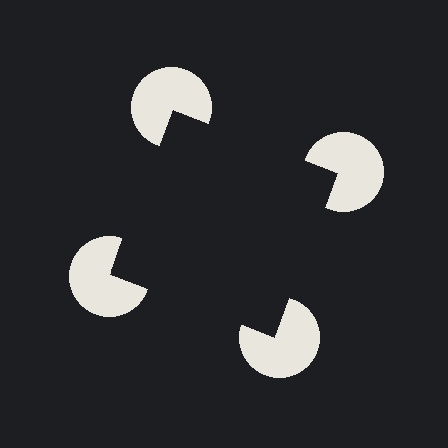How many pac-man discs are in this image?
There are 4 — one at each vertex of the illusory square.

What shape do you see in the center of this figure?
An illusory square — its edges are inferred from the aligned wedge cuts in the pac-man discs, not physically drawn.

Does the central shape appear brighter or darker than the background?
It typically appears slightly darker than the background, even though no actual brightness change is drawn.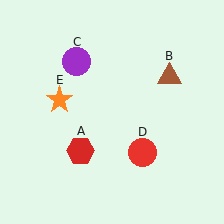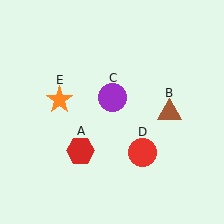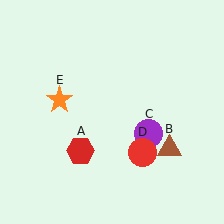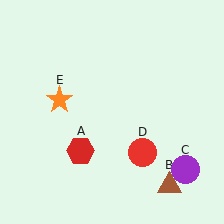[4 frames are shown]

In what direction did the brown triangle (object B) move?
The brown triangle (object B) moved down.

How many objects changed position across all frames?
2 objects changed position: brown triangle (object B), purple circle (object C).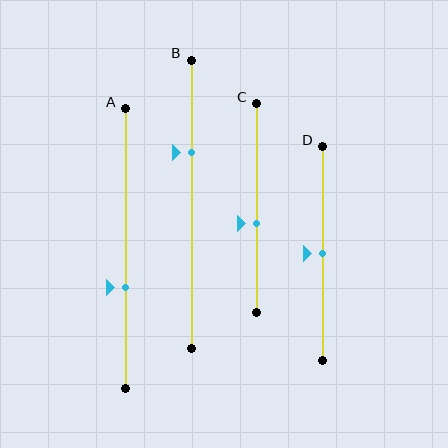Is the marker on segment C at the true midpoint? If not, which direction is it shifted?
No, the marker on segment C is shifted downward by about 7% of the segment length.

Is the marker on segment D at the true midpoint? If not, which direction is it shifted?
Yes, the marker on segment D is at the true midpoint.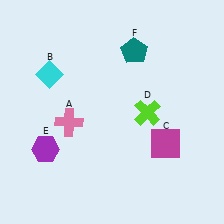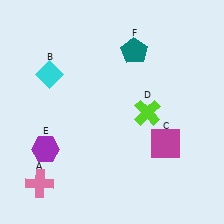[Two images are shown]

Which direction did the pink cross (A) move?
The pink cross (A) moved down.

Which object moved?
The pink cross (A) moved down.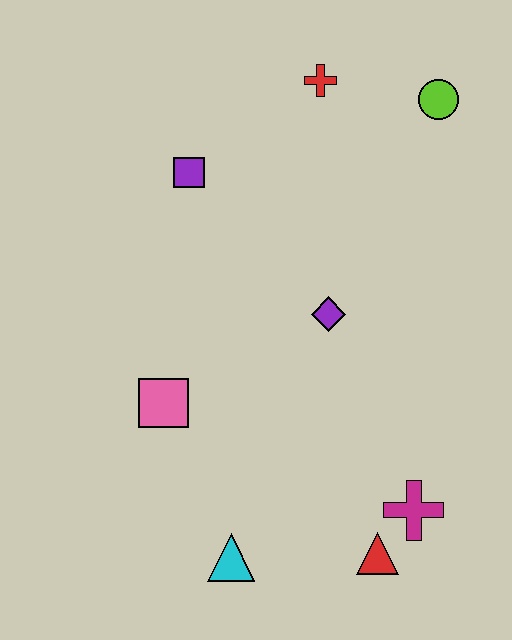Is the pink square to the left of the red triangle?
Yes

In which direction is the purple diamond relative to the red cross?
The purple diamond is below the red cross.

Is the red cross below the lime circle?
No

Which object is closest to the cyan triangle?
The red triangle is closest to the cyan triangle.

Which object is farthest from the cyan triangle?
The lime circle is farthest from the cyan triangle.